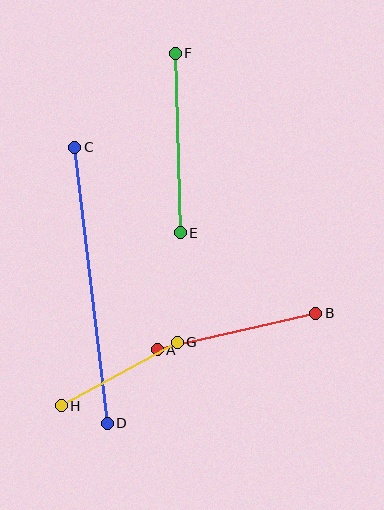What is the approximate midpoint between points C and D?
The midpoint is at approximately (91, 285) pixels.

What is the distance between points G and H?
The distance is approximately 132 pixels.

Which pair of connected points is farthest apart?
Points C and D are farthest apart.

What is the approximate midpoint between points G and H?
The midpoint is at approximately (119, 374) pixels.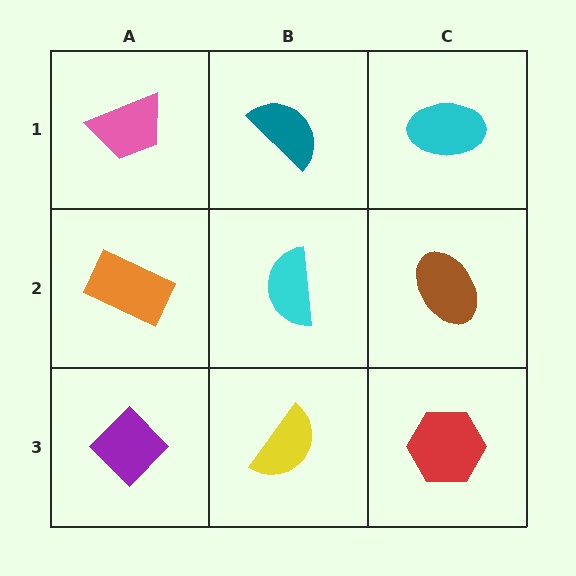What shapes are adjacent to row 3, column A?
An orange rectangle (row 2, column A), a yellow semicircle (row 3, column B).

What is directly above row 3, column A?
An orange rectangle.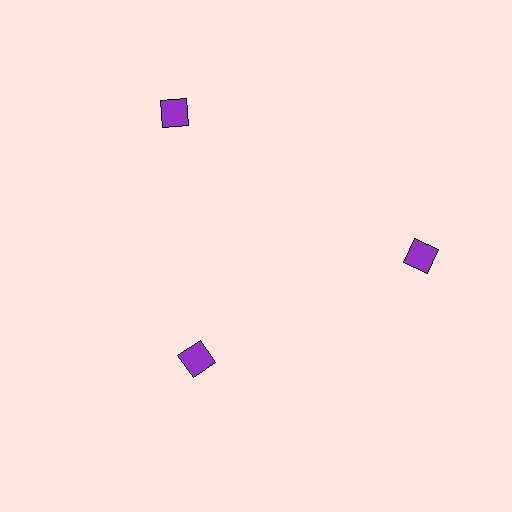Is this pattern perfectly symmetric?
No. The 3 purple squares are arranged in a ring, but one element near the 7 o'clock position is pulled inward toward the center, breaking the 3-fold rotational symmetry.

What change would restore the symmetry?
The symmetry would be restored by moving it outward, back onto the ring so that all 3 squares sit at equal angles and equal distance from the center.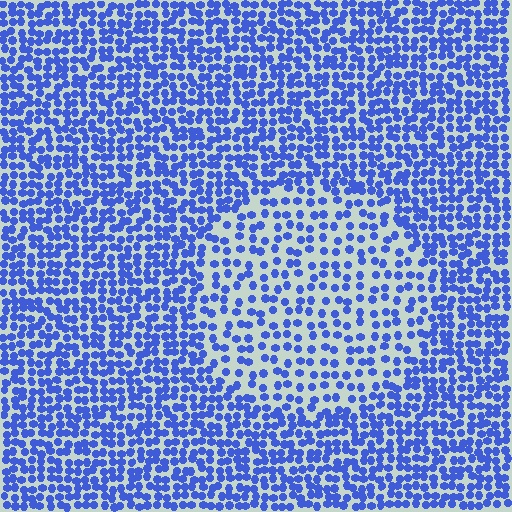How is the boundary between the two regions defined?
The boundary is defined by a change in element density (approximately 1.9x ratio). All elements are the same color, size, and shape.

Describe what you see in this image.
The image contains small blue elements arranged at two different densities. A circle-shaped region is visible where the elements are less densely packed than the surrounding area.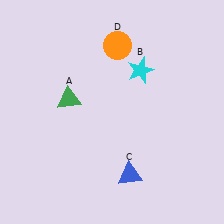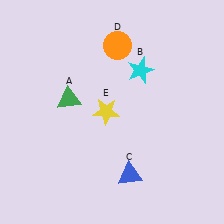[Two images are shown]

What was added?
A yellow star (E) was added in Image 2.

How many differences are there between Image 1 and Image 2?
There is 1 difference between the two images.